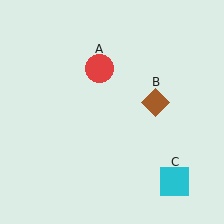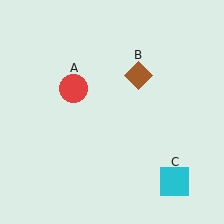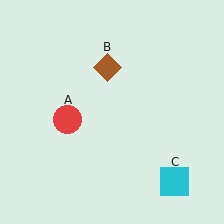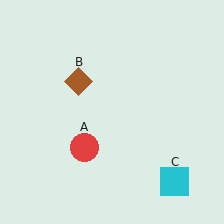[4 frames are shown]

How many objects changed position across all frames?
2 objects changed position: red circle (object A), brown diamond (object B).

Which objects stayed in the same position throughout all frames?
Cyan square (object C) remained stationary.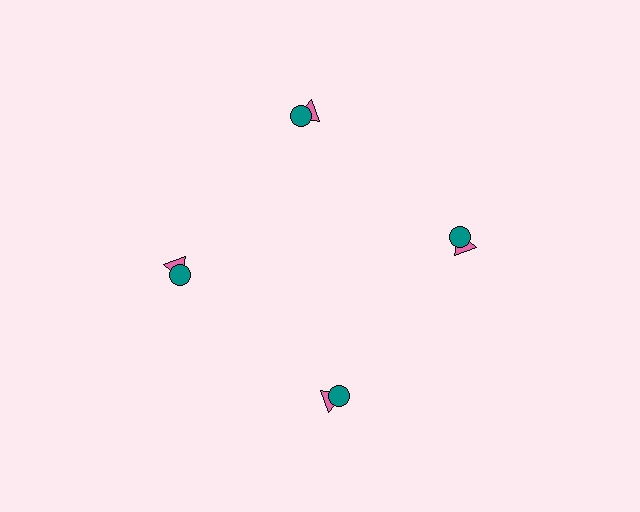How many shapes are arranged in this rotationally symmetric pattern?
There are 8 shapes, arranged in 4 groups of 2.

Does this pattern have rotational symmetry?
Yes, this pattern has 4-fold rotational symmetry. It looks the same after rotating 90 degrees around the center.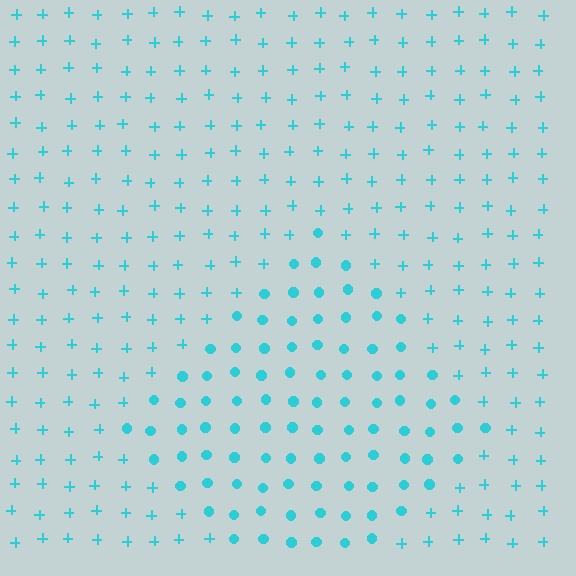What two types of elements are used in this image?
The image uses circles inside the diamond region and plus signs outside it.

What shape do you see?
I see a diamond.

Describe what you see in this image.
The image is filled with small cyan elements arranged in a uniform grid. A diamond-shaped region contains circles, while the surrounding area contains plus signs. The boundary is defined purely by the change in element shape.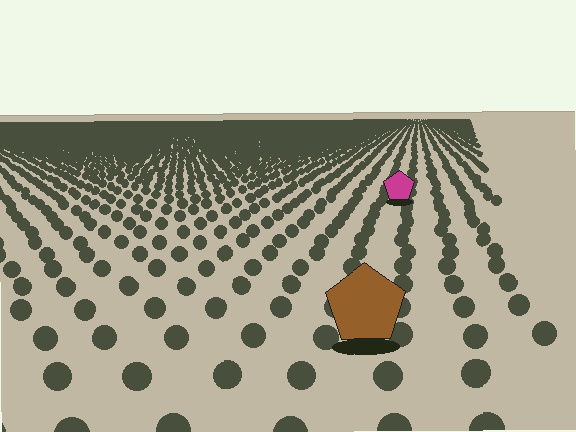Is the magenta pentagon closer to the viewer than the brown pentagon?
No. The brown pentagon is closer — you can tell from the texture gradient: the ground texture is coarser near it.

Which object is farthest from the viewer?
The magenta pentagon is farthest from the viewer. It appears smaller and the ground texture around it is denser.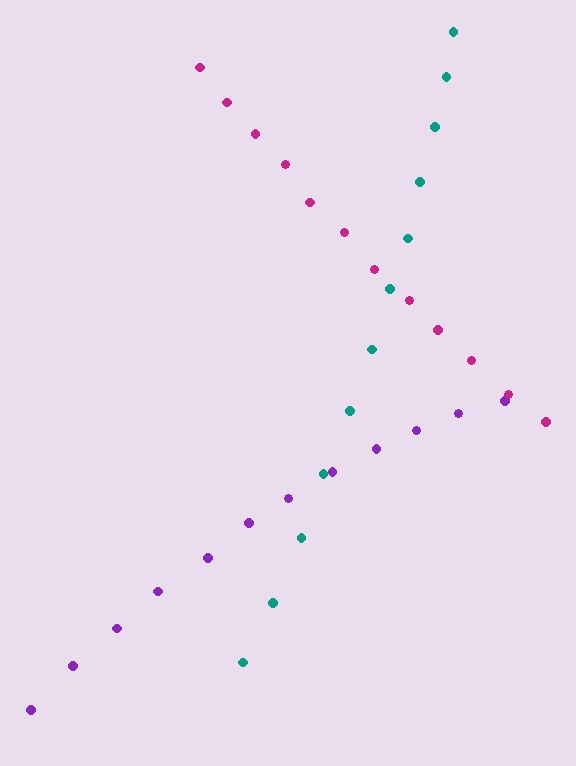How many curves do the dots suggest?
There are 3 distinct paths.